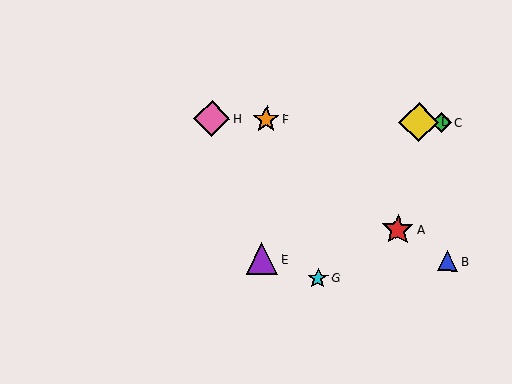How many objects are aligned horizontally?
4 objects (C, D, F, H) are aligned horizontally.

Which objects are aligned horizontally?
Objects C, D, F, H are aligned horizontally.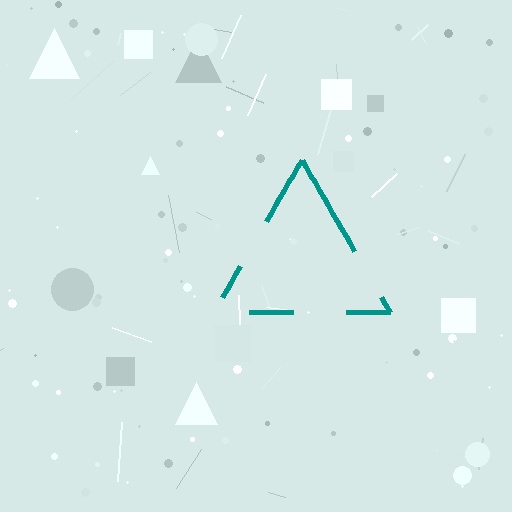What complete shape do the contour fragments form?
The contour fragments form a triangle.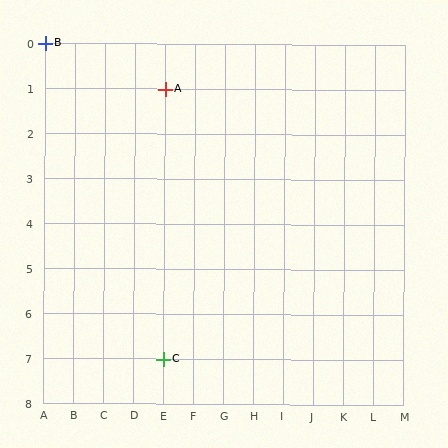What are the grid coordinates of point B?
Point B is at grid coordinates (A, 0).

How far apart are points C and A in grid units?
Points C and A are 6 rows apart.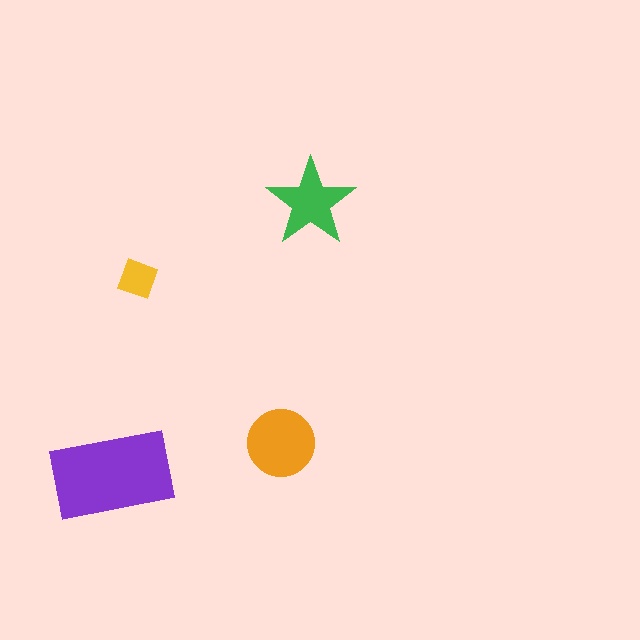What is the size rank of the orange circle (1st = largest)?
2nd.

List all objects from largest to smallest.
The purple rectangle, the orange circle, the green star, the yellow diamond.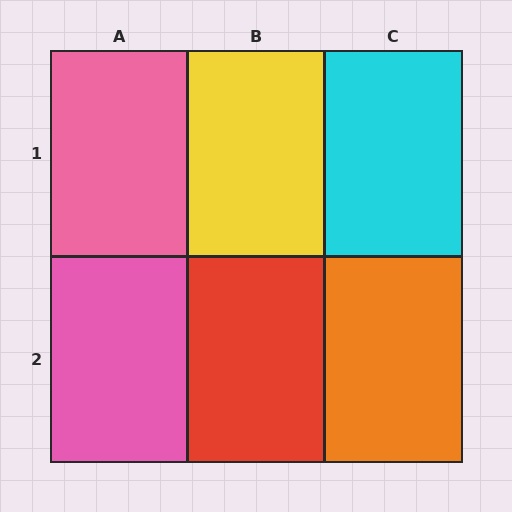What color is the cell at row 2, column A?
Pink.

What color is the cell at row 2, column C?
Orange.